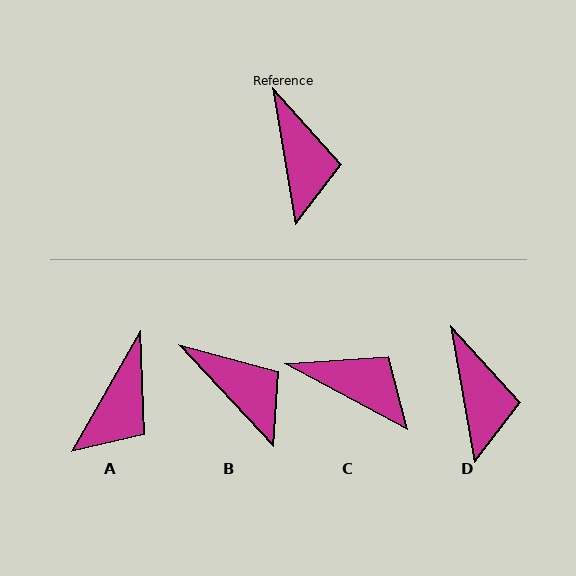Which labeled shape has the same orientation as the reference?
D.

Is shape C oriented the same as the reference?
No, it is off by about 52 degrees.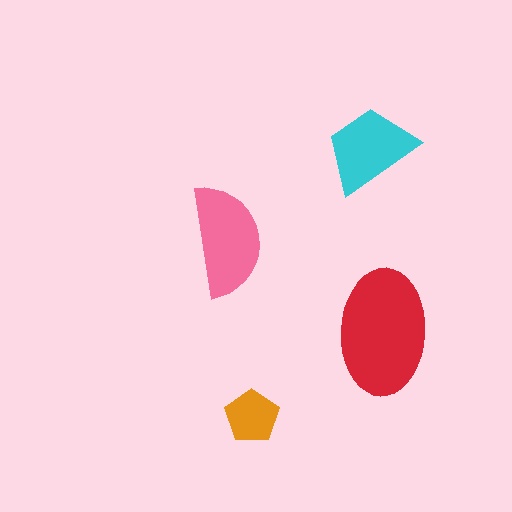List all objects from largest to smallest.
The red ellipse, the pink semicircle, the cyan trapezoid, the orange pentagon.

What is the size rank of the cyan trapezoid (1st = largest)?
3rd.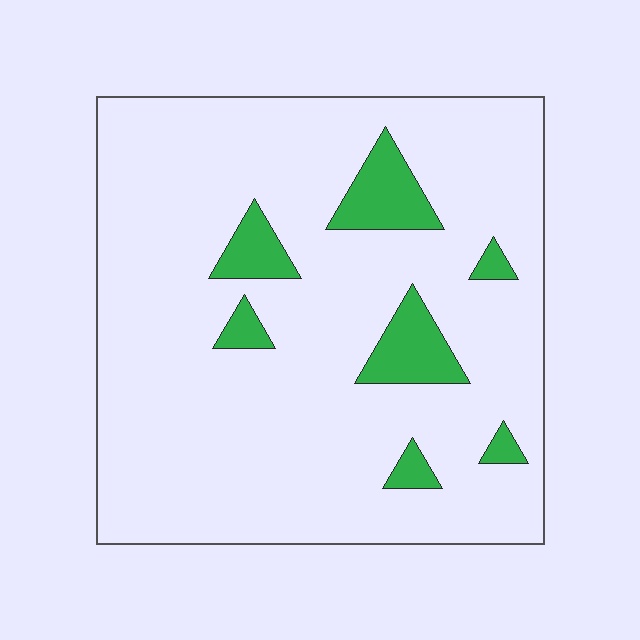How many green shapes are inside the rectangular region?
7.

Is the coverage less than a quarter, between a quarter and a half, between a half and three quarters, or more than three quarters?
Less than a quarter.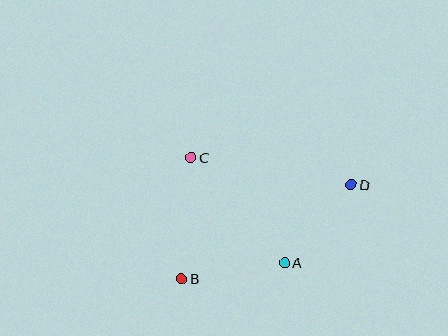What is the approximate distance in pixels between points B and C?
The distance between B and C is approximately 121 pixels.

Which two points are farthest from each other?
Points B and D are farthest from each other.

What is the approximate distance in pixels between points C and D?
The distance between C and D is approximately 162 pixels.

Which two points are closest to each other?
Points A and D are closest to each other.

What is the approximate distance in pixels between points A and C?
The distance between A and C is approximately 140 pixels.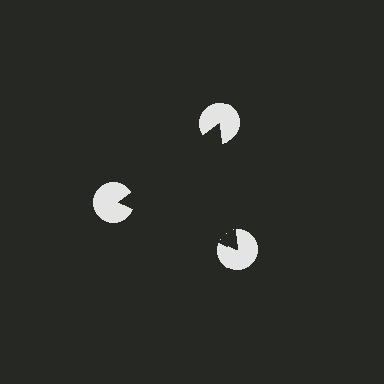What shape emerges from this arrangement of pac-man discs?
An illusory triangle — its edges are inferred from the aligned wedge cuts in the pac-man discs, not physically drawn.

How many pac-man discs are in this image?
There are 3 — one at each vertex of the illusory triangle.